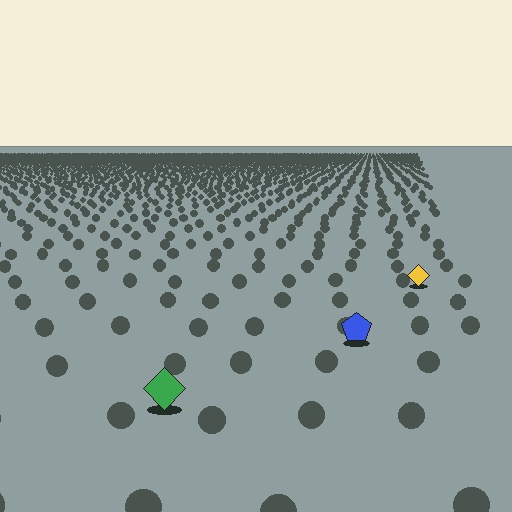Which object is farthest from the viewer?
The yellow diamond is farthest from the viewer. It appears smaller and the ground texture around it is denser.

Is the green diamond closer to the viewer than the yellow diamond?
Yes. The green diamond is closer — you can tell from the texture gradient: the ground texture is coarser near it.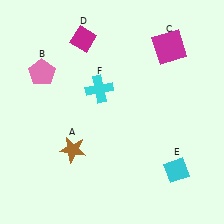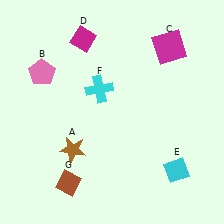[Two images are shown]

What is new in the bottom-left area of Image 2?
A brown diamond (G) was added in the bottom-left area of Image 2.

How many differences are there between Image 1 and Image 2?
There is 1 difference between the two images.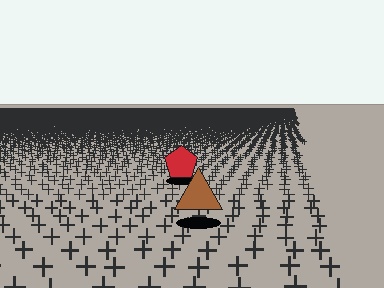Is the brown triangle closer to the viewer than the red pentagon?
Yes. The brown triangle is closer — you can tell from the texture gradient: the ground texture is coarser near it.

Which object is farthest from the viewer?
The red pentagon is farthest from the viewer. It appears smaller and the ground texture around it is denser.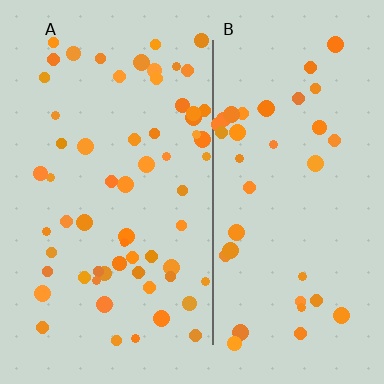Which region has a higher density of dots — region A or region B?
A (the left).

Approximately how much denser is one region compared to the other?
Approximately 1.6× — region A over region B.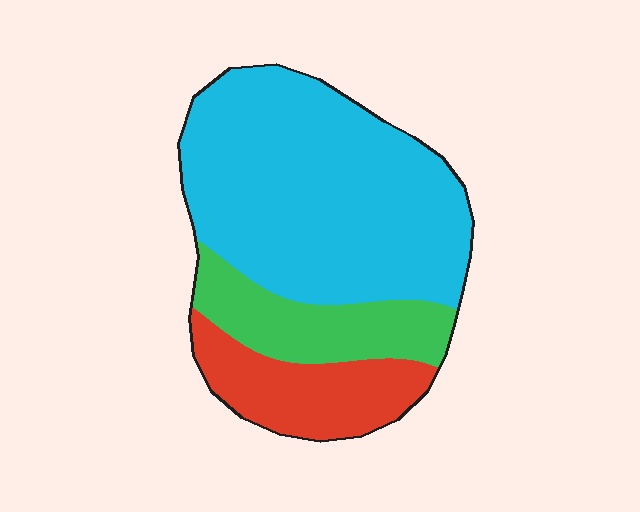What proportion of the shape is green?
Green takes up less than a quarter of the shape.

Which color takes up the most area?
Cyan, at roughly 60%.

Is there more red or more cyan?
Cyan.